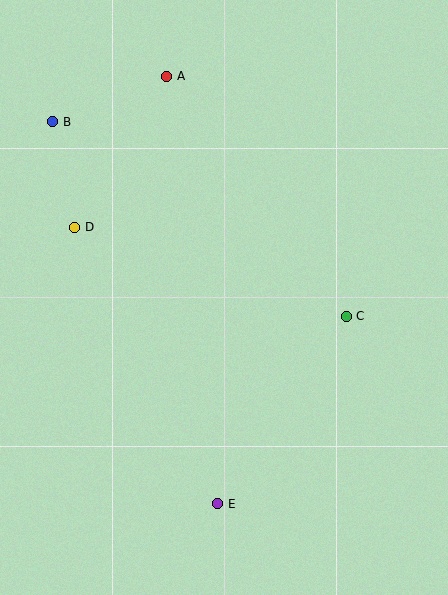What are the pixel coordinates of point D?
Point D is at (75, 227).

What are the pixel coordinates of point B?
Point B is at (53, 122).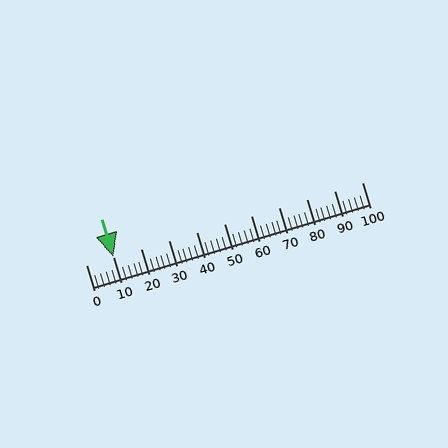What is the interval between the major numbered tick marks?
The major tick marks are spaced 10 units apart.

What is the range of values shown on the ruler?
The ruler shows values from 0 to 100.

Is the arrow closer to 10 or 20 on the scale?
The arrow is closer to 10.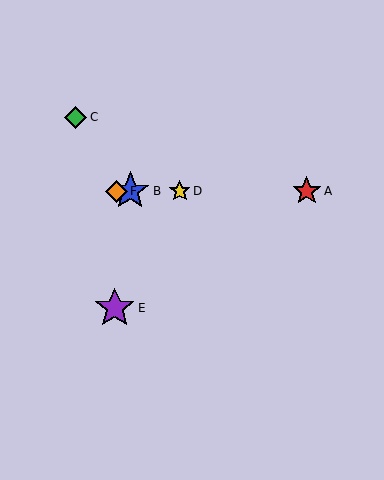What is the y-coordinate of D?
Object D is at y≈191.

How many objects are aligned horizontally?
4 objects (A, B, D, F) are aligned horizontally.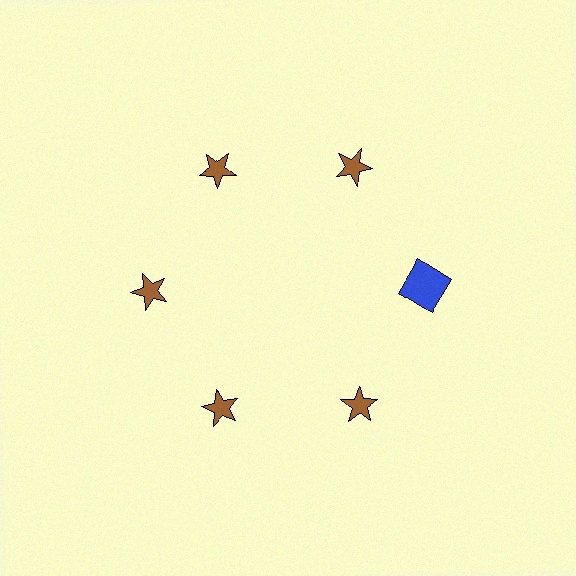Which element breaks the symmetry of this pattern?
The blue square at roughly the 3 o'clock position breaks the symmetry. All other shapes are brown stars.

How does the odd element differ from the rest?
It differs in both color (blue instead of brown) and shape (square instead of star).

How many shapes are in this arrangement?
There are 6 shapes arranged in a ring pattern.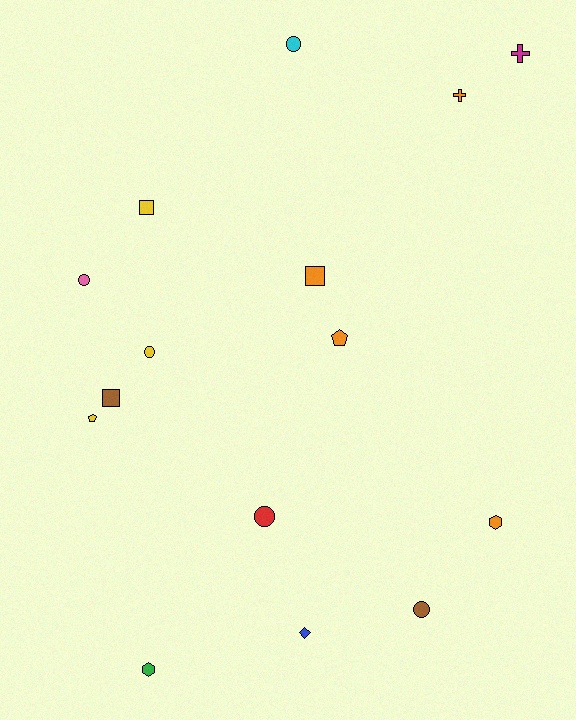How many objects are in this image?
There are 15 objects.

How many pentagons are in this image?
There are 2 pentagons.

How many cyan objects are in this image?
There is 1 cyan object.